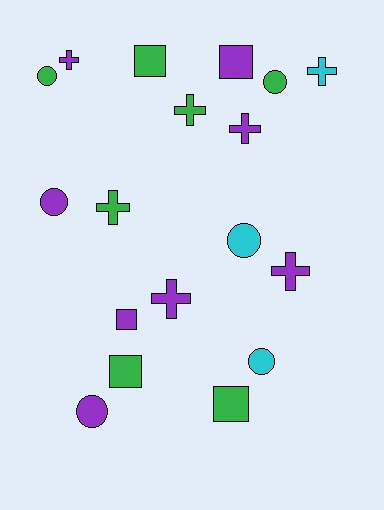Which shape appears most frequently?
Cross, with 7 objects.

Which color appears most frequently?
Purple, with 8 objects.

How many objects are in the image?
There are 18 objects.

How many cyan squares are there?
There are no cyan squares.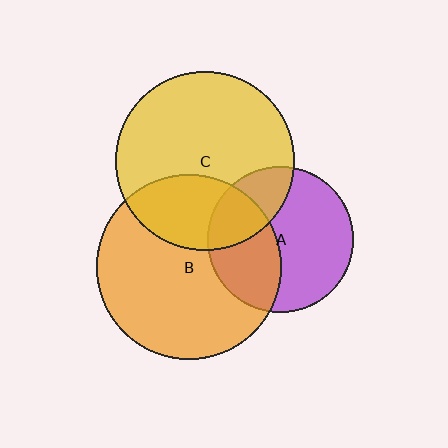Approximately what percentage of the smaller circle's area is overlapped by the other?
Approximately 30%.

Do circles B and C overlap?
Yes.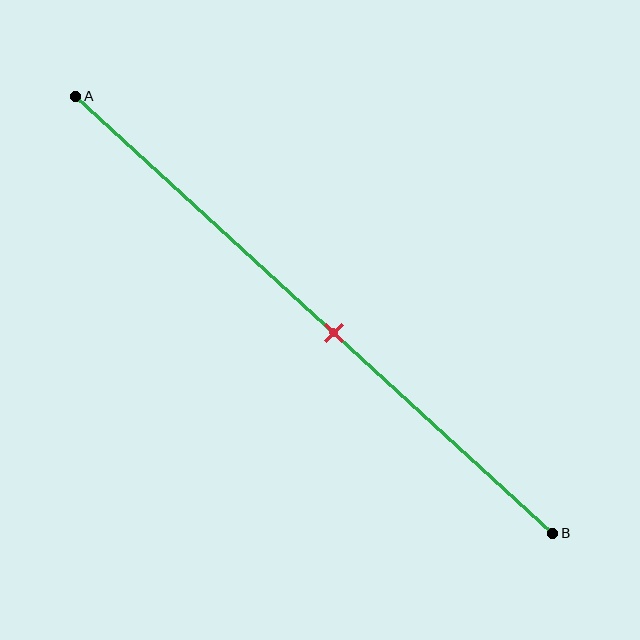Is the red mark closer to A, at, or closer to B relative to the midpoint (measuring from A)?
The red mark is closer to point B than the midpoint of segment AB.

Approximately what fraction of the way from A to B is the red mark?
The red mark is approximately 55% of the way from A to B.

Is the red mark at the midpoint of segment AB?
No, the mark is at about 55% from A, not at the 50% midpoint.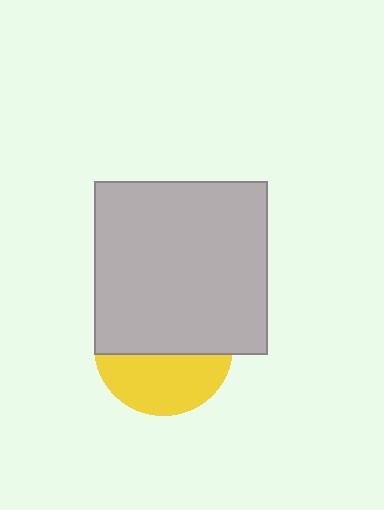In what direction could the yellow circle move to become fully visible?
The yellow circle could move down. That would shift it out from behind the light gray square entirely.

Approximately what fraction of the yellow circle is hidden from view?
Roughly 58% of the yellow circle is hidden behind the light gray square.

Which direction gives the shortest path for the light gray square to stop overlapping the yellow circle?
Moving up gives the shortest separation.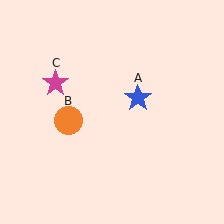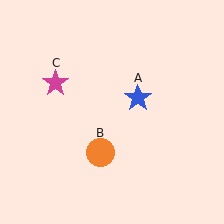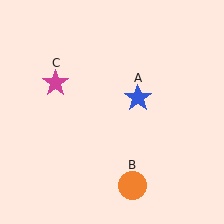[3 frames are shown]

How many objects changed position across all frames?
1 object changed position: orange circle (object B).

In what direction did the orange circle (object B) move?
The orange circle (object B) moved down and to the right.